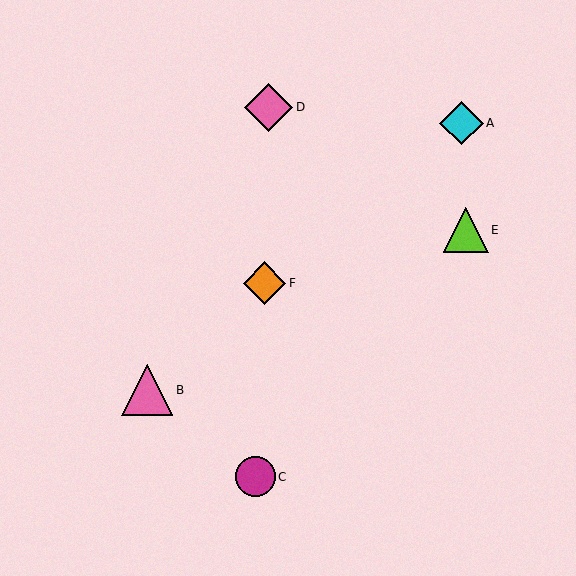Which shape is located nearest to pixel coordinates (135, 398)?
The pink triangle (labeled B) at (147, 390) is nearest to that location.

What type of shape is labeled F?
Shape F is an orange diamond.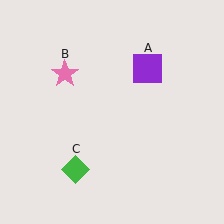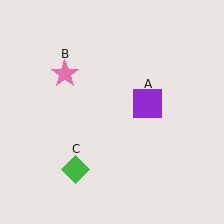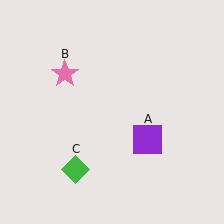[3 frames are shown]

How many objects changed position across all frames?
1 object changed position: purple square (object A).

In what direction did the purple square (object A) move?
The purple square (object A) moved down.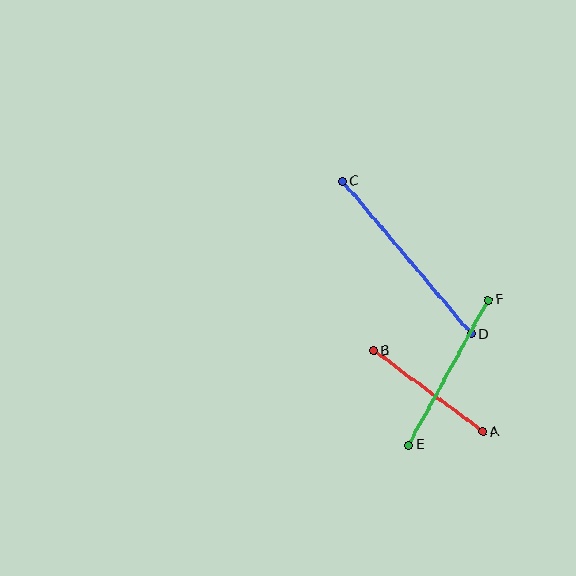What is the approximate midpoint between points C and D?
The midpoint is at approximately (407, 257) pixels.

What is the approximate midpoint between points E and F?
The midpoint is at approximately (448, 372) pixels.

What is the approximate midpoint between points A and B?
The midpoint is at approximately (428, 391) pixels.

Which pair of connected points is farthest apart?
Points C and D are farthest apart.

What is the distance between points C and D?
The distance is approximately 200 pixels.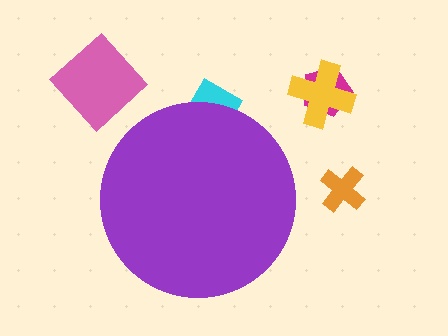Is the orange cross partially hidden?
No, the orange cross is fully visible.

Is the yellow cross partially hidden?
No, the yellow cross is fully visible.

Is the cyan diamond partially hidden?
Yes, the cyan diamond is partially hidden behind the purple circle.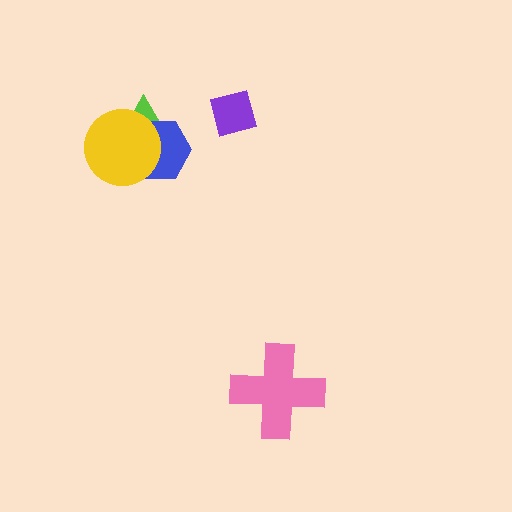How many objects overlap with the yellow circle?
2 objects overlap with the yellow circle.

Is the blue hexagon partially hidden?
Yes, it is partially covered by another shape.